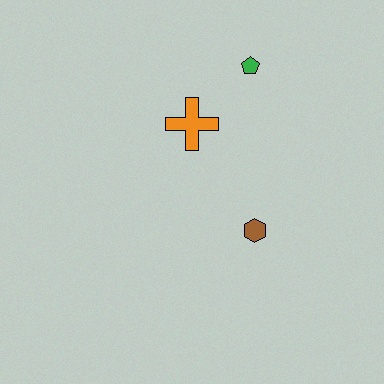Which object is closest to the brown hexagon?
The orange cross is closest to the brown hexagon.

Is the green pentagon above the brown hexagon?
Yes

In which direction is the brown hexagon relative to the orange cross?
The brown hexagon is below the orange cross.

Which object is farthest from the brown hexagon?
The green pentagon is farthest from the brown hexagon.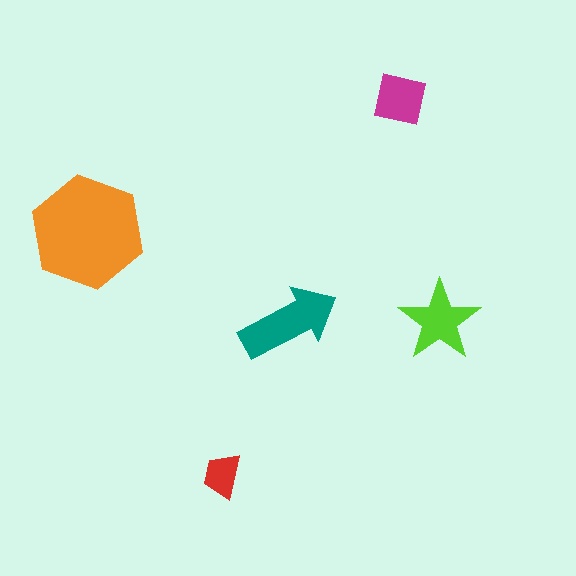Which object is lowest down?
The red trapezoid is bottommost.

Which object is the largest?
The orange hexagon.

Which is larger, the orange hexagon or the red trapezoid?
The orange hexagon.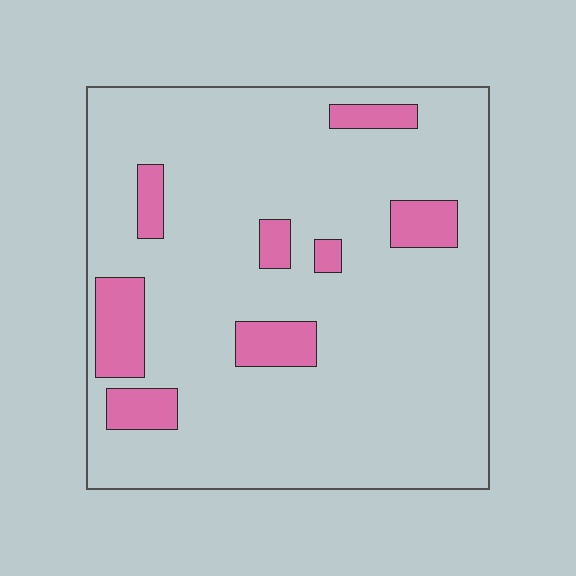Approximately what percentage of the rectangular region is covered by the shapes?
Approximately 15%.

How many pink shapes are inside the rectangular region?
8.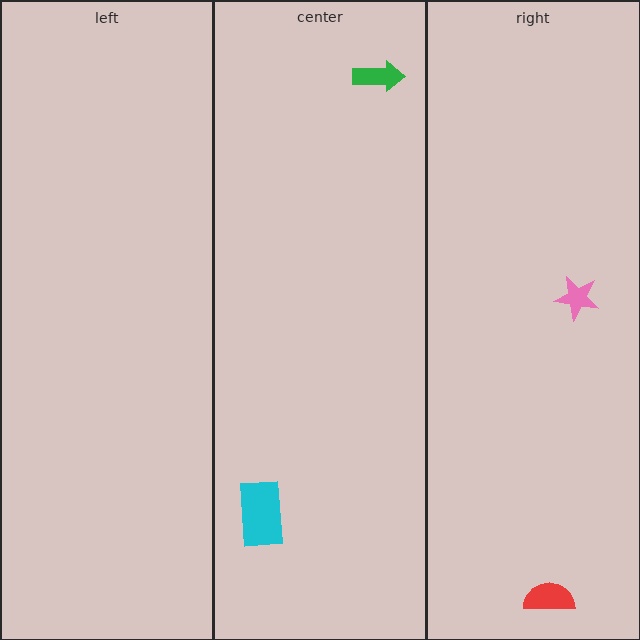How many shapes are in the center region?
2.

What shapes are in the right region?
The pink star, the red semicircle.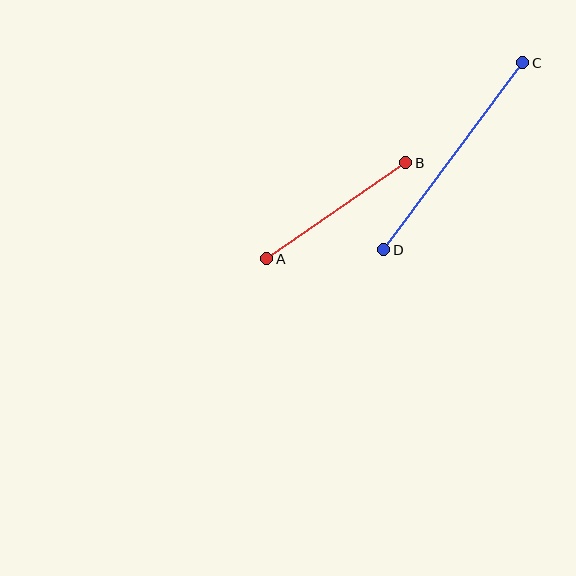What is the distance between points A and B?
The distance is approximately 169 pixels.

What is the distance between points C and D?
The distance is approximately 233 pixels.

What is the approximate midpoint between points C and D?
The midpoint is at approximately (453, 156) pixels.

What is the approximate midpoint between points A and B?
The midpoint is at approximately (336, 211) pixels.